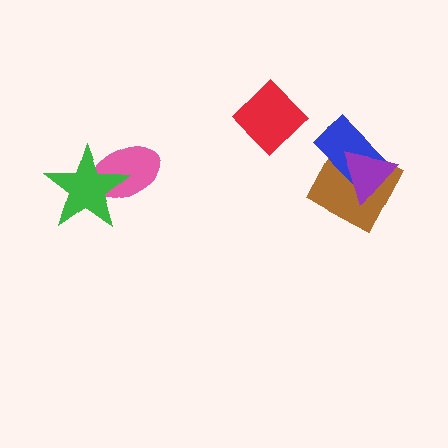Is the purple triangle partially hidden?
No, no other shape covers it.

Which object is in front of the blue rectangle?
The purple triangle is in front of the blue rectangle.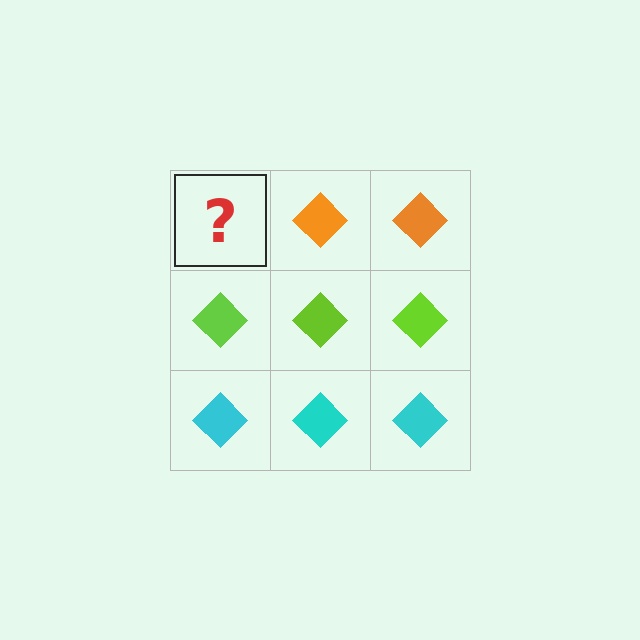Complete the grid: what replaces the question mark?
The question mark should be replaced with an orange diamond.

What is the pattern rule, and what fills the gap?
The rule is that each row has a consistent color. The gap should be filled with an orange diamond.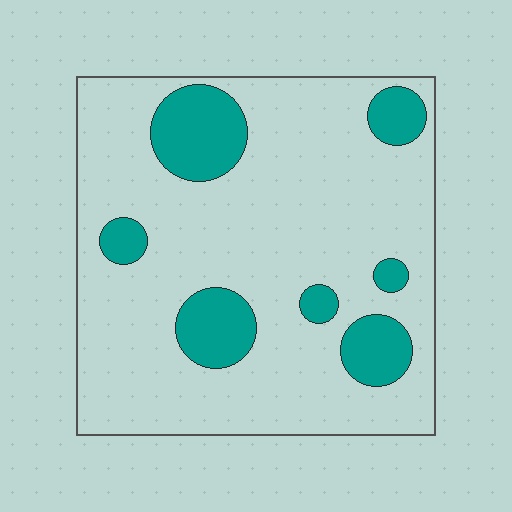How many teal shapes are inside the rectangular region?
7.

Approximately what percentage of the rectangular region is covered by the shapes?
Approximately 20%.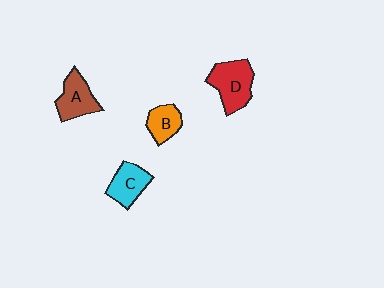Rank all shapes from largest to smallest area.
From largest to smallest: D (red), A (brown), C (cyan), B (orange).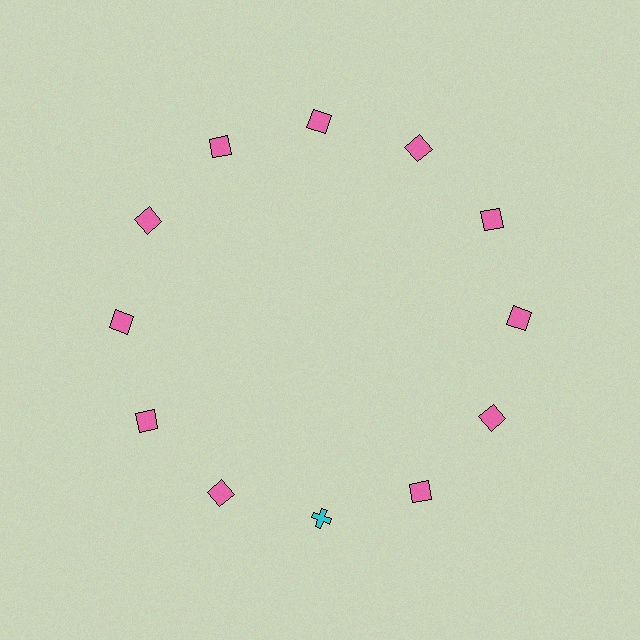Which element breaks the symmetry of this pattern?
The cyan cross at roughly the 6 o'clock position breaks the symmetry. All other shapes are pink squares.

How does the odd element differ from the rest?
It differs in both color (cyan instead of pink) and shape (cross instead of square).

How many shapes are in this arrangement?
There are 12 shapes arranged in a ring pattern.